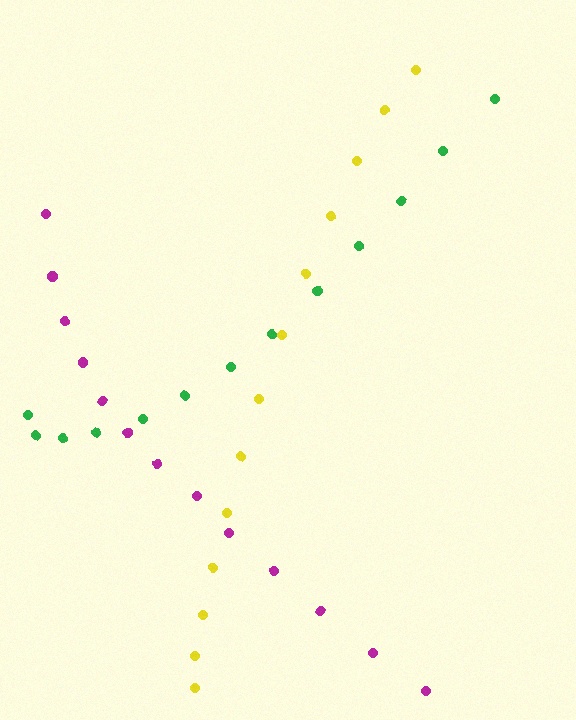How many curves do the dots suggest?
There are 3 distinct paths.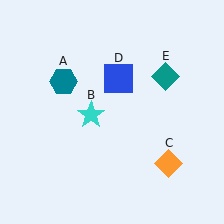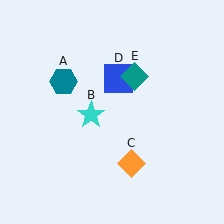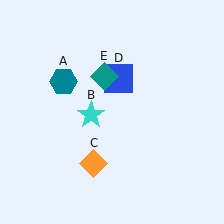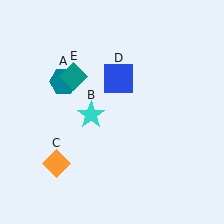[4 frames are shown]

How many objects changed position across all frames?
2 objects changed position: orange diamond (object C), teal diamond (object E).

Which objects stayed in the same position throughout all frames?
Teal hexagon (object A) and cyan star (object B) and blue square (object D) remained stationary.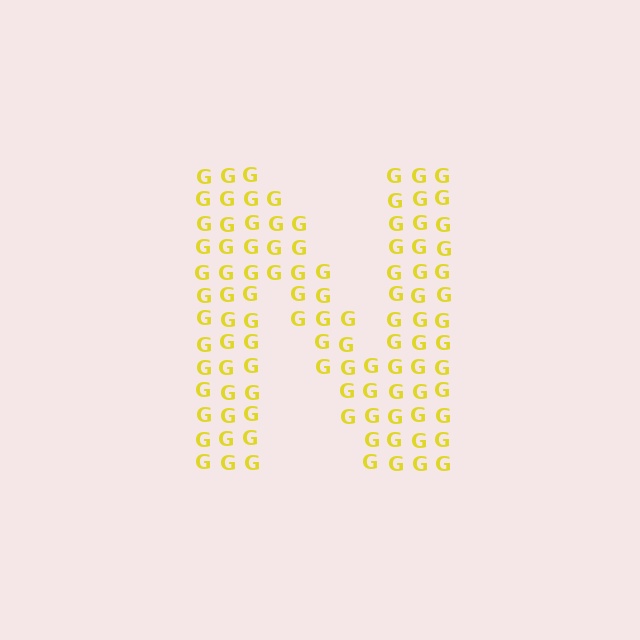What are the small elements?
The small elements are letter G's.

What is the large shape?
The large shape is the letter N.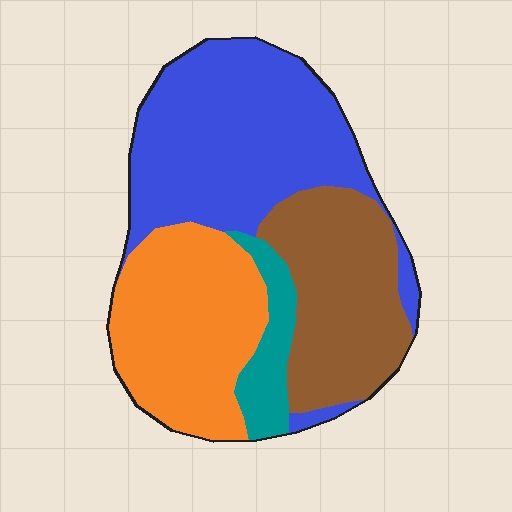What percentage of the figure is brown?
Brown takes up about one quarter (1/4) of the figure.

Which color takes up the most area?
Blue, at roughly 40%.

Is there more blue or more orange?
Blue.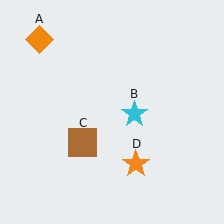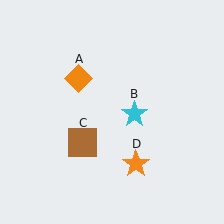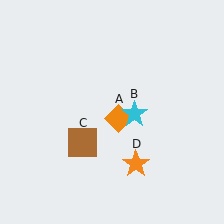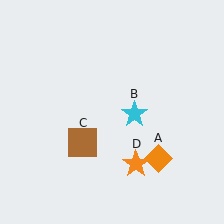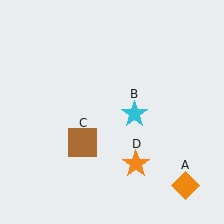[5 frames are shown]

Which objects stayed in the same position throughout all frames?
Cyan star (object B) and brown square (object C) and orange star (object D) remained stationary.